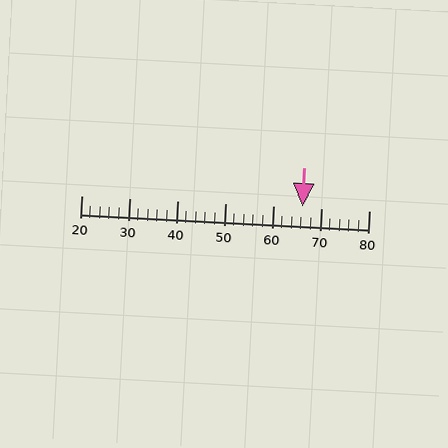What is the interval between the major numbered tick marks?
The major tick marks are spaced 10 units apart.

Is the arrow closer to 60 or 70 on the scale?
The arrow is closer to 70.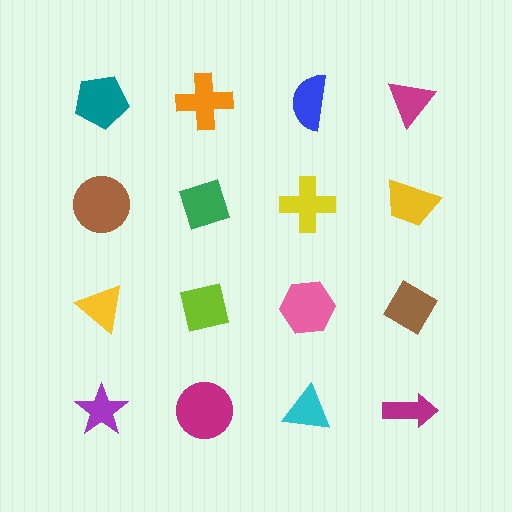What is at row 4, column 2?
A magenta circle.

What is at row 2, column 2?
A green diamond.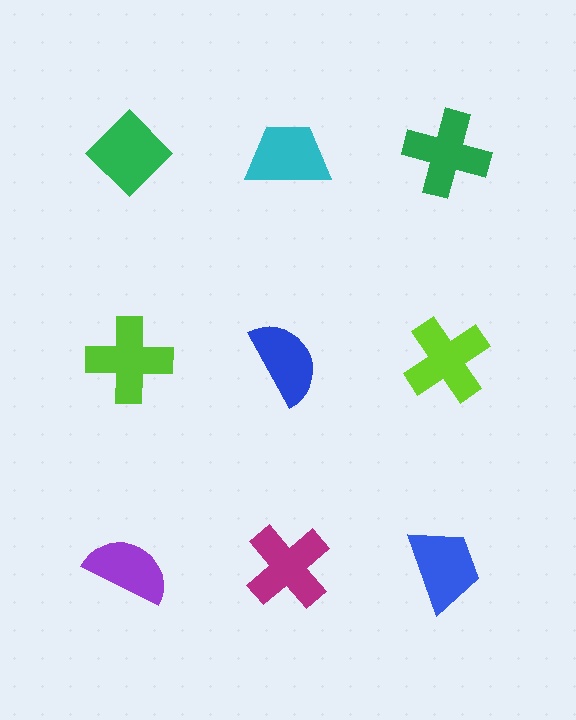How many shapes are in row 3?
3 shapes.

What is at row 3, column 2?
A magenta cross.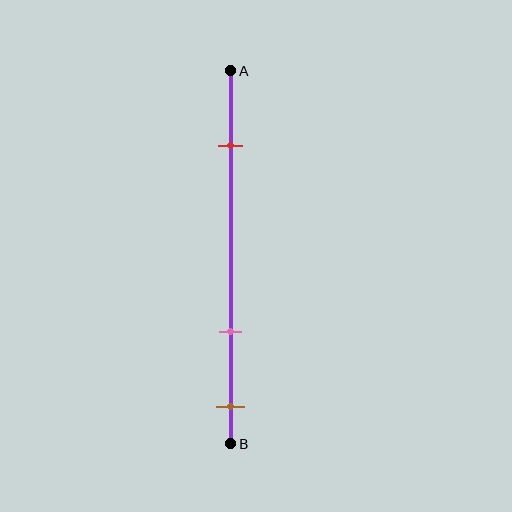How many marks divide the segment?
There are 3 marks dividing the segment.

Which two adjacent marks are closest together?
The pink and brown marks are the closest adjacent pair.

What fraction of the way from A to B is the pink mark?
The pink mark is approximately 70% (0.7) of the way from A to B.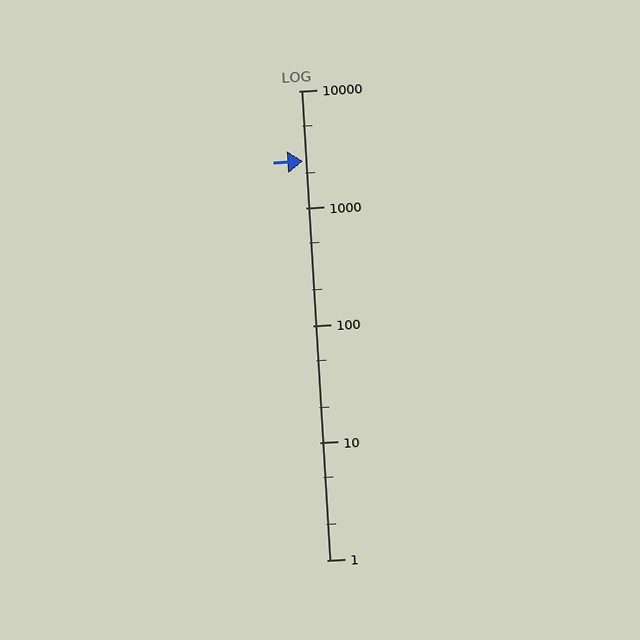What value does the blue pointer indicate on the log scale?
The pointer indicates approximately 2500.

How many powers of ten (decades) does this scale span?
The scale spans 4 decades, from 1 to 10000.